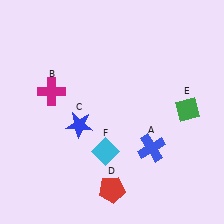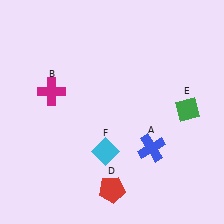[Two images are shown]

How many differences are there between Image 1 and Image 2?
There is 1 difference between the two images.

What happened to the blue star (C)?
The blue star (C) was removed in Image 2. It was in the bottom-left area of Image 1.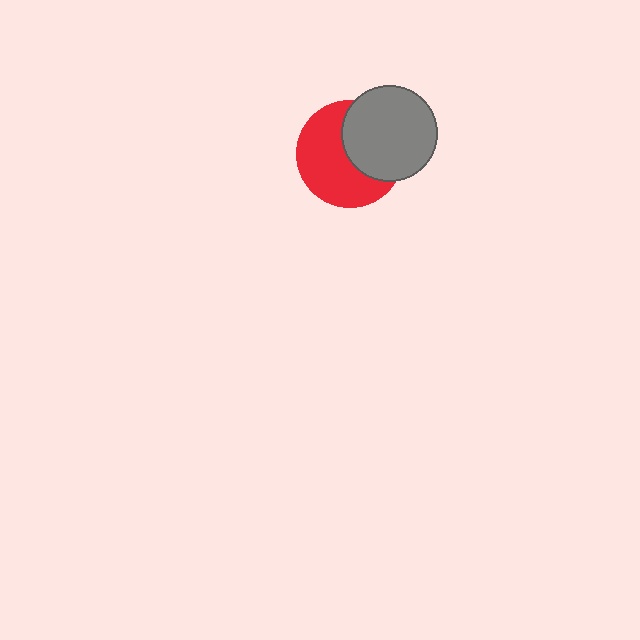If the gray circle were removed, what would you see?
You would see the complete red circle.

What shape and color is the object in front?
The object in front is a gray circle.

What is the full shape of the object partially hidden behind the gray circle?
The partially hidden object is a red circle.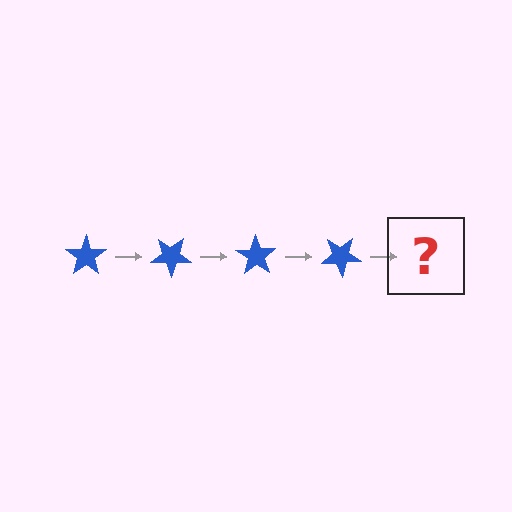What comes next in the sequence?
The next element should be a blue star rotated 140 degrees.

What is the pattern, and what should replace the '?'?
The pattern is that the star rotates 35 degrees each step. The '?' should be a blue star rotated 140 degrees.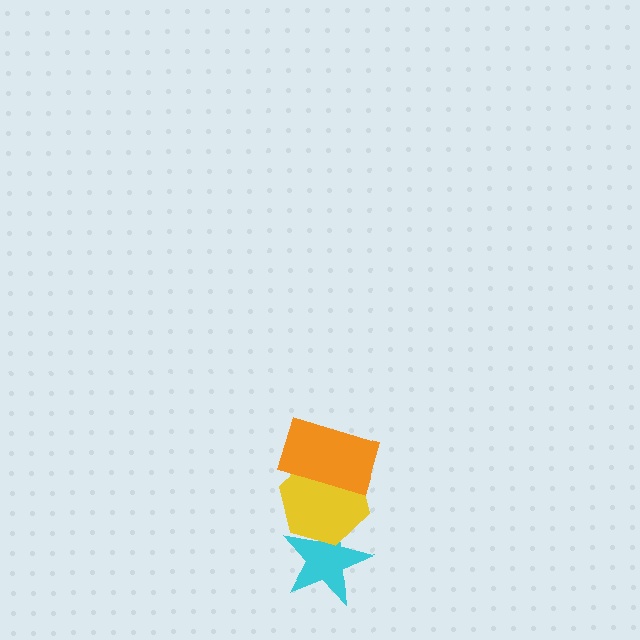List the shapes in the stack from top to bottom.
From top to bottom: the orange rectangle, the yellow hexagon, the cyan star.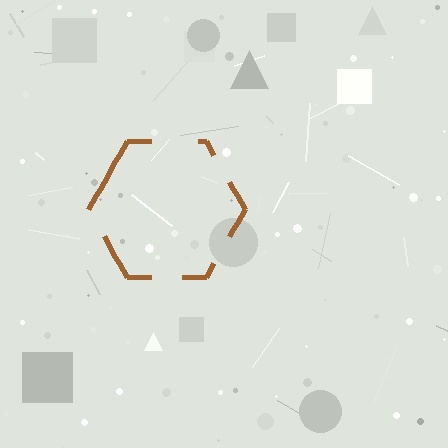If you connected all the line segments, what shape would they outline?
They would outline a hexagon.